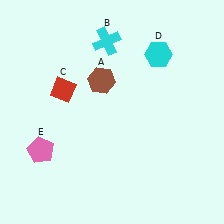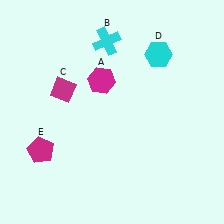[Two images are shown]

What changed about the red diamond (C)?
In Image 1, C is red. In Image 2, it changed to magenta.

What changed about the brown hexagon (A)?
In Image 1, A is brown. In Image 2, it changed to magenta.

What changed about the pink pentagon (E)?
In Image 1, E is pink. In Image 2, it changed to magenta.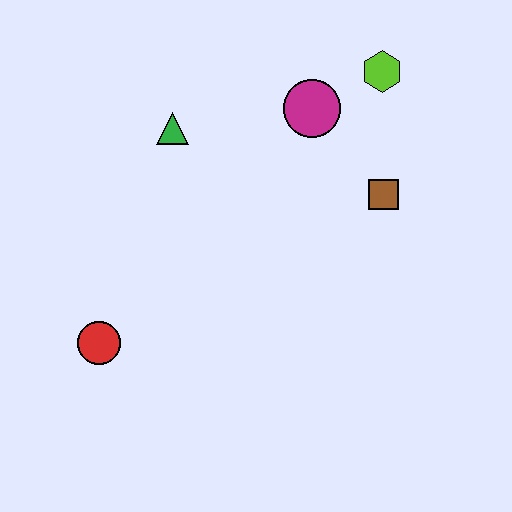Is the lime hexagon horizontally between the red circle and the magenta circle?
No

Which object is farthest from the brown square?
The red circle is farthest from the brown square.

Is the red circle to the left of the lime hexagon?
Yes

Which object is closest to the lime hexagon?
The magenta circle is closest to the lime hexagon.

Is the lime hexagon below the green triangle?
No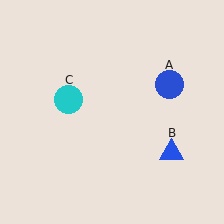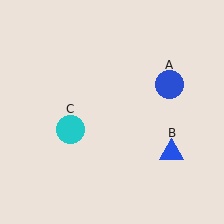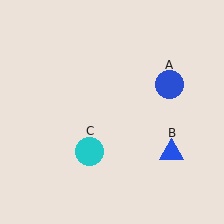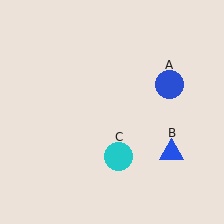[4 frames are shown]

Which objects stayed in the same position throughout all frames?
Blue circle (object A) and blue triangle (object B) remained stationary.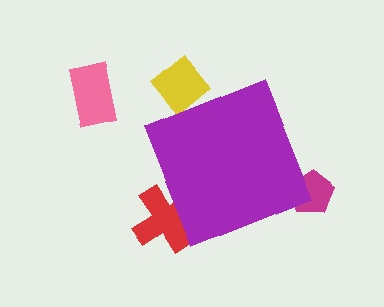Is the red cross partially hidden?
Yes, the red cross is partially hidden behind the purple diamond.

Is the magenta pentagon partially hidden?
Yes, the magenta pentagon is partially hidden behind the purple diamond.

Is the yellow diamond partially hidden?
Yes, the yellow diamond is partially hidden behind the purple diamond.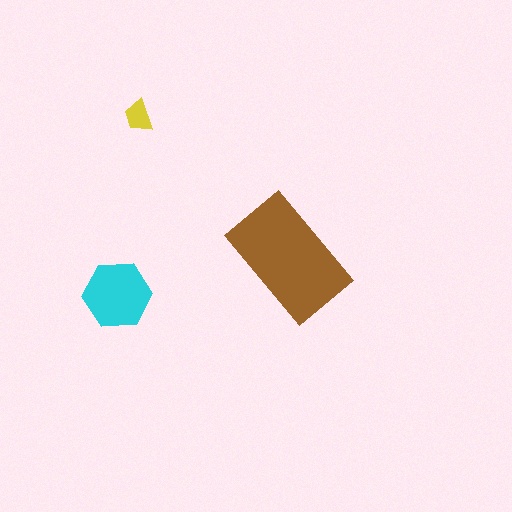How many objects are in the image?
There are 3 objects in the image.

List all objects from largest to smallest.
The brown rectangle, the cyan hexagon, the yellow trapezoid.